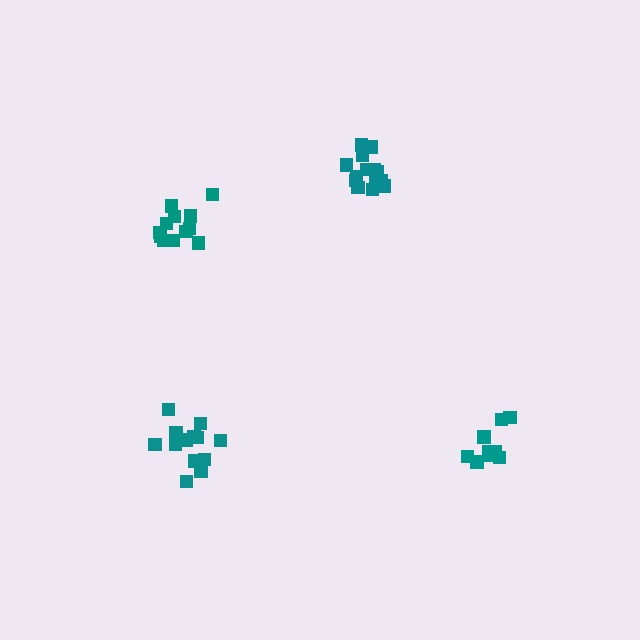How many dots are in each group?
Group 1: 12 dots, Group 2: 14 dots, Group 3: 14 dots, Group 4: 9 dots (49 total).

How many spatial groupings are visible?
There are 4 spatial groupings.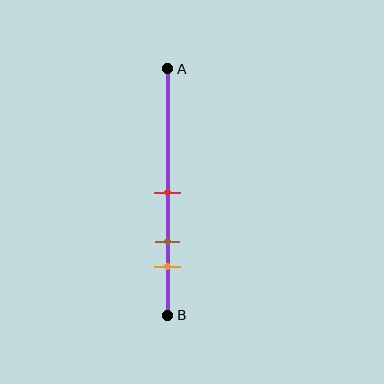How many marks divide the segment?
There are 3 marks dividing the segment.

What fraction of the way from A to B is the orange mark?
The orange mark is approximately 80% (0.8) of the way from A to B.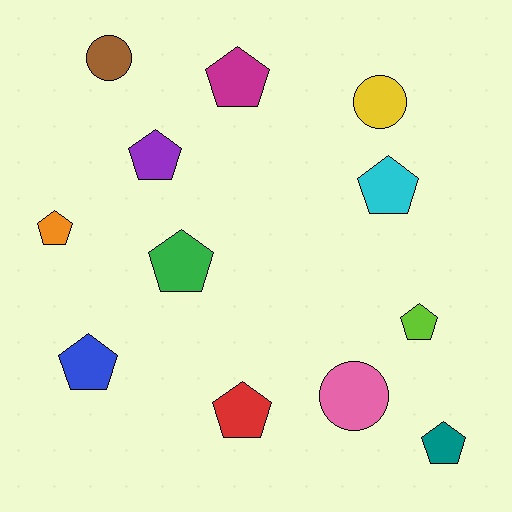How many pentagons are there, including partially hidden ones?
There are 9 pentagons.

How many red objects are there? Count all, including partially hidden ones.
There is 1 red object.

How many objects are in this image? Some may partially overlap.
There are 12 objects.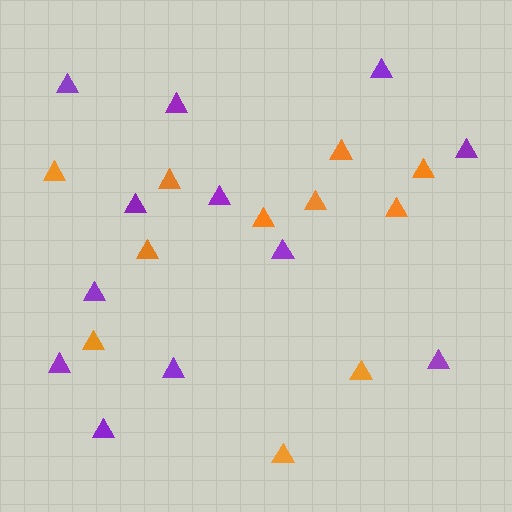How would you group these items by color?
There are 2 groups: one group of purple triangles (12) and one group of orange triangles (11).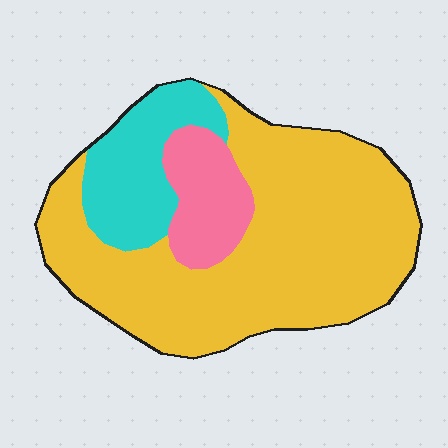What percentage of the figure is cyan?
Cyan takes up between a sixth and a third of the figure.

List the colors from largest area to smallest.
From largest to smallest: yellow, cyan, pink.